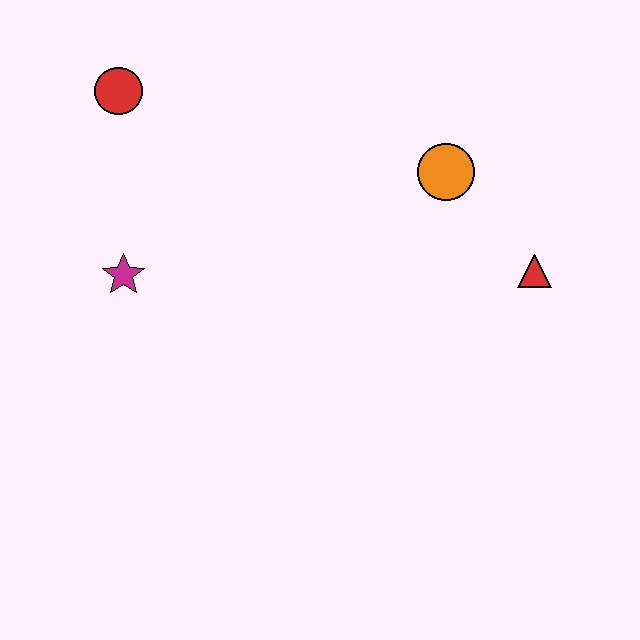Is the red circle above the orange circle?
Yes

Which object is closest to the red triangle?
The orange circle is closest to the red triangle.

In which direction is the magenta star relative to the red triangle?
The magenta star is to the left of the red triangle.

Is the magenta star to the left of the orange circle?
Yes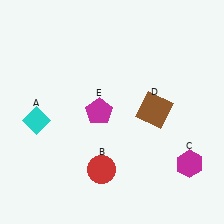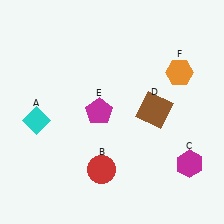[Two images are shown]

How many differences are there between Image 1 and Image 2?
There is 1 difference between the two images.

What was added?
An orange hexagon (F) was added in Image 2.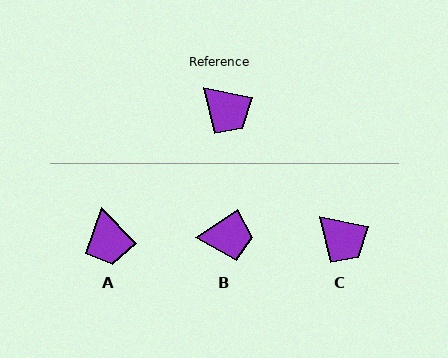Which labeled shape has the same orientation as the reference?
C.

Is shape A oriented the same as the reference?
No, it is off by about 32 degrees.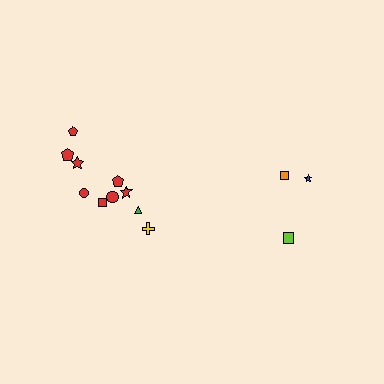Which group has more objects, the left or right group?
The left group.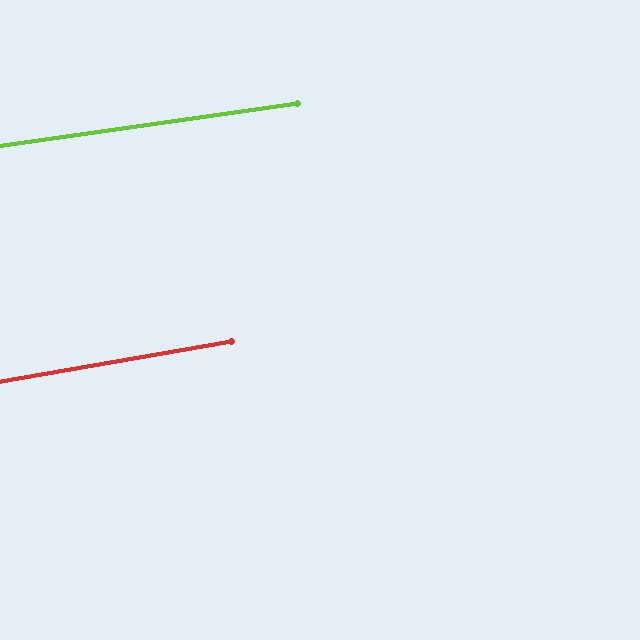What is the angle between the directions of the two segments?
Approximately 2 degrees.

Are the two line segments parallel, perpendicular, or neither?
Parallel — their directions differ by only 1.8°.